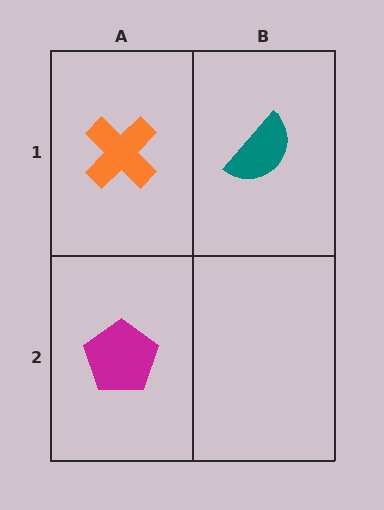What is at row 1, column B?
A teal semicircle.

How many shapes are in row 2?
1 shape.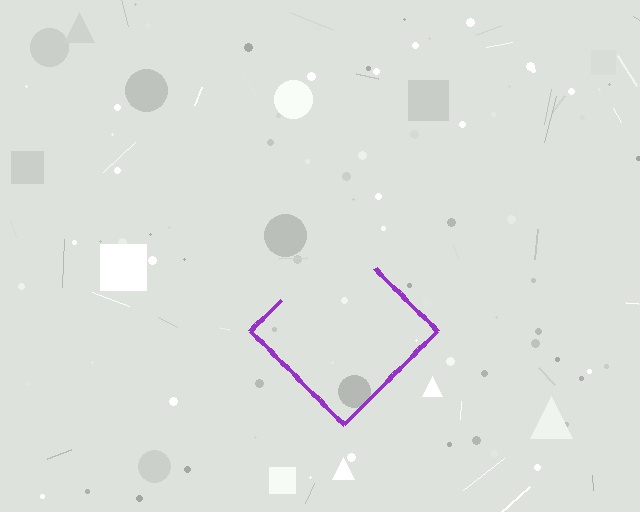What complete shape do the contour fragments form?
The contour fragments form a diamond.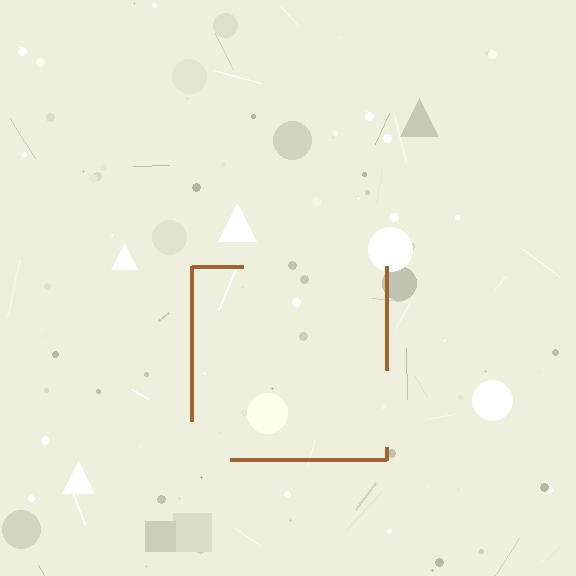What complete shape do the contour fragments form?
The contour fragments form a square.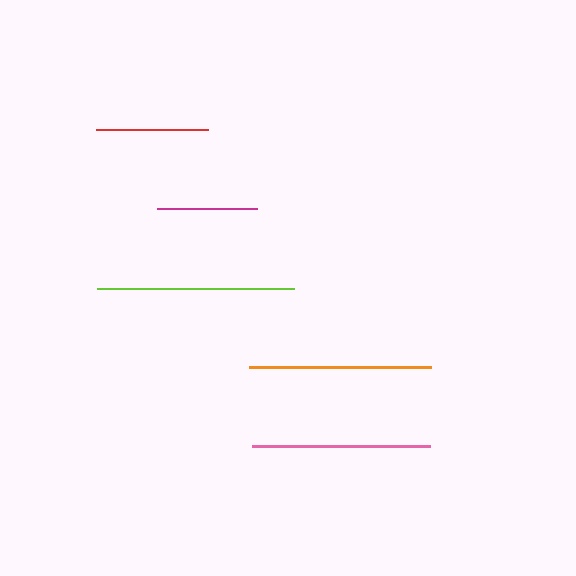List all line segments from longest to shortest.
From longest to shortest: lime, orange, pink, red, magenta.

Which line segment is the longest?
The lime line is the longest at approximately 196 pixels.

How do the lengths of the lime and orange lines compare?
The lime and orange lines are approximately the same length.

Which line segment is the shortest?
The magenta line is the shortest at approximately 100 pixels.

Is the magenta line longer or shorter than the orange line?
The orange line is longer than the magenta line.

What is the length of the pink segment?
The pink segment is approximately 177 pixels long.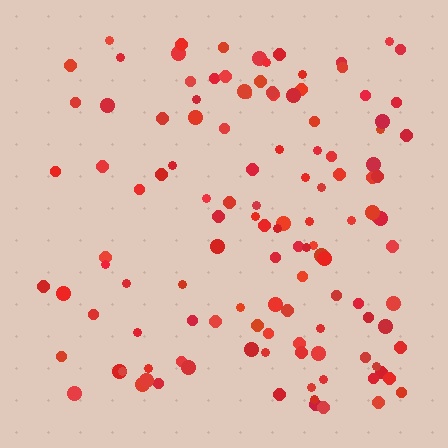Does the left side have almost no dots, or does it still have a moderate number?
Still a moderate number, just noticeably fewer than the right.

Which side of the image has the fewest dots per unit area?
The left.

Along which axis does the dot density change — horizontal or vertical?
Horizontal.